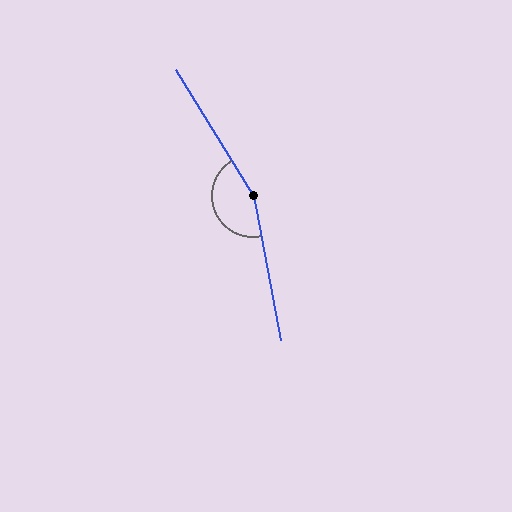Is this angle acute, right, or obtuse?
It is obtuse.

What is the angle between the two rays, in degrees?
Approximately 159 degrees.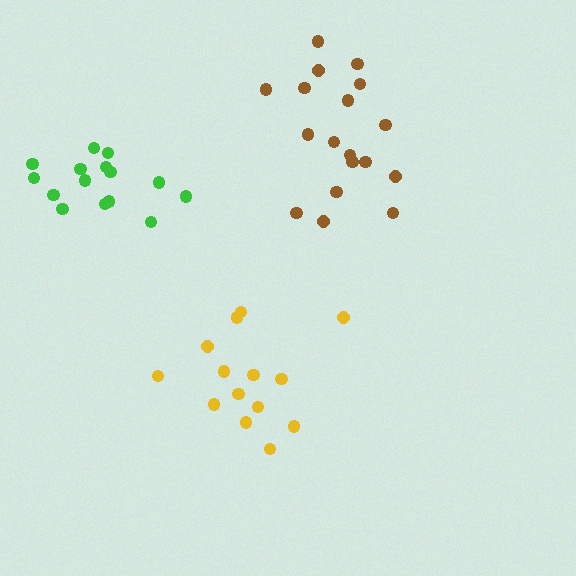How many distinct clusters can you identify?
There are 3 distinct clusters.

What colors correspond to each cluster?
The clusters are colored: yellow, green, brown.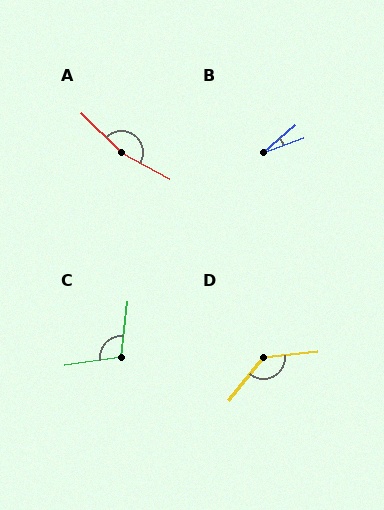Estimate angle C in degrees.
Approximately 105 degrees.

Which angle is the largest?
A, at approximately 164 degrees.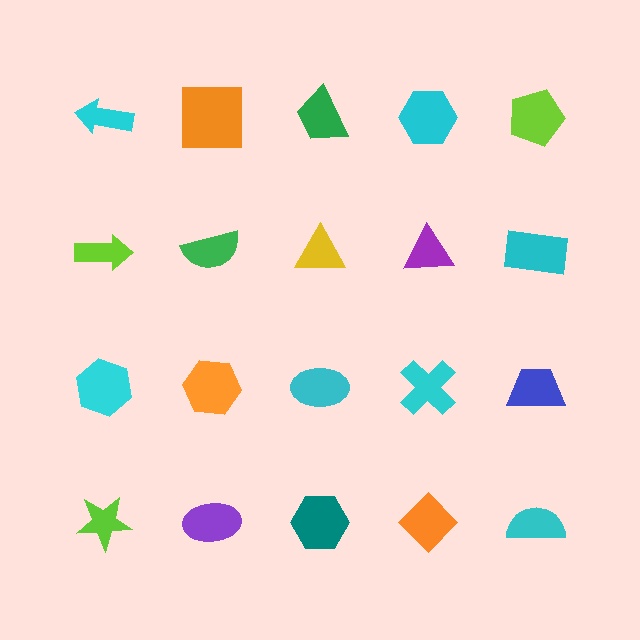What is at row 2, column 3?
A yellow triangle.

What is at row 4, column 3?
A teal hexagon.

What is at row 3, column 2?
An orange hexagon.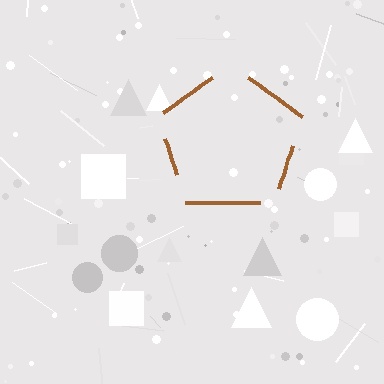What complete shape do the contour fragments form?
The contour fragments form a pentagon.